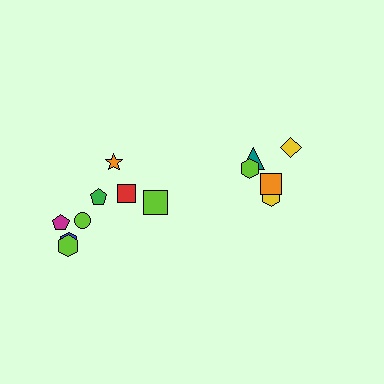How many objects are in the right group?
There are 5 objects.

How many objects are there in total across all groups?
There are 13 objects.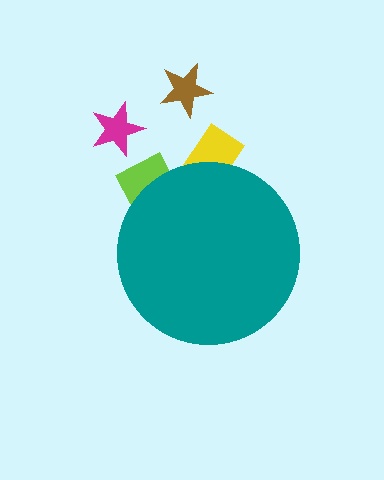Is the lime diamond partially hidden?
Yes, the lime diamond is partially hidden behind the teal circle.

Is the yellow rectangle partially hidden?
Yes, the yellow rectangle is partially hidden behind the teal circle.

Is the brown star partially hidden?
No, the brown star is fully visible.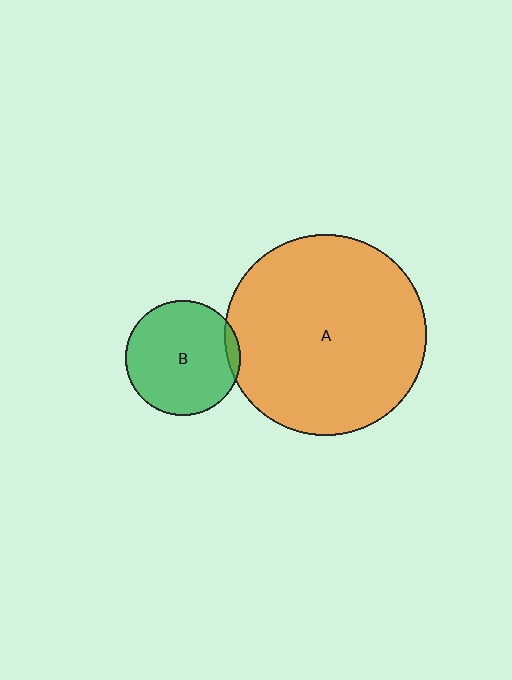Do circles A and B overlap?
Yes.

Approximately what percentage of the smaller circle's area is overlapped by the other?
Approximately 5%.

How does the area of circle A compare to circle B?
Approximately 3.1 times.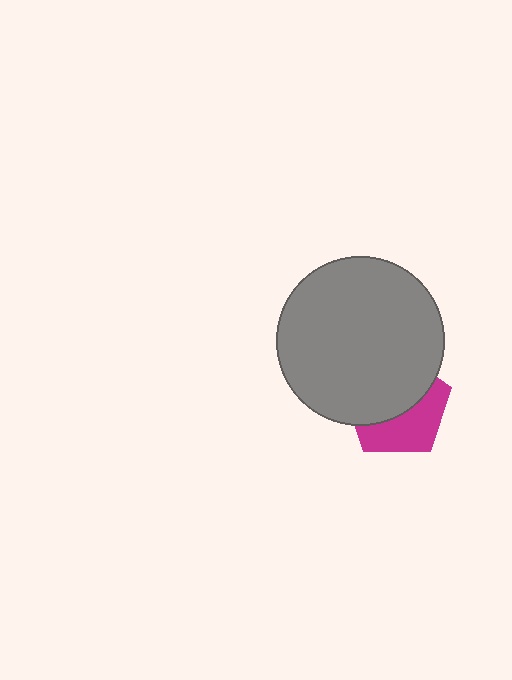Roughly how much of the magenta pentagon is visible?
A small part of it is visible (roughly 44%).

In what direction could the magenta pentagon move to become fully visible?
The magenta pentagon could move down. That would shift it out from behind the gray circle entirely.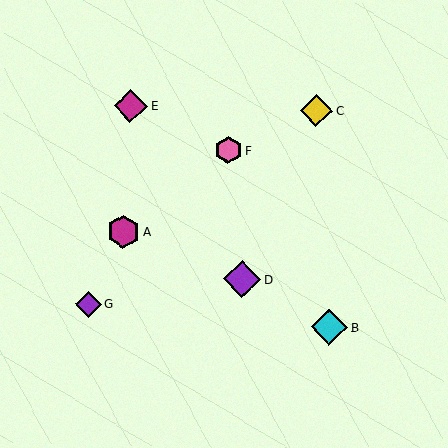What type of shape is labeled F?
Shape F is a pink hexagon.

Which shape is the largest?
The purple diamond (labeled D) is the largest.